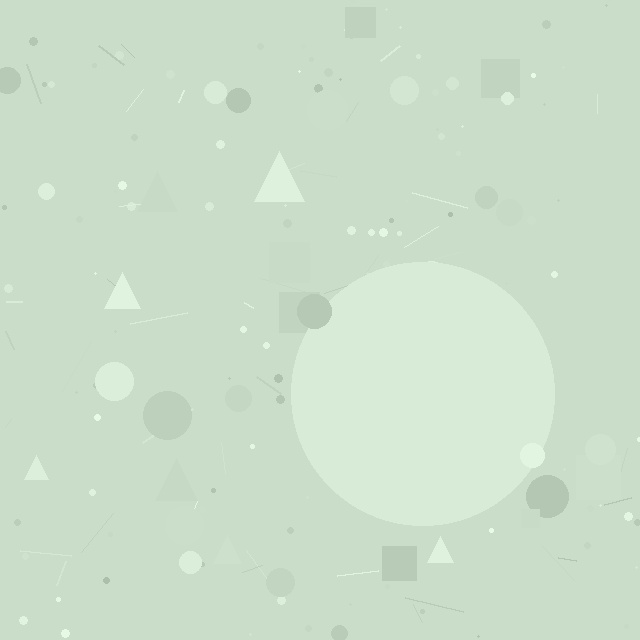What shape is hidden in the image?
A circle is hidden in the image.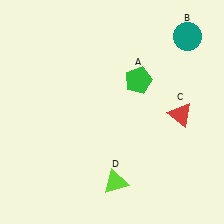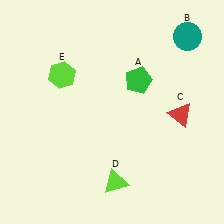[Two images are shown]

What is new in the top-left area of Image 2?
A lime hexagon (E) was added in the top-left area of Image 2.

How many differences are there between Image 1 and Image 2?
There is 1 difference between the two images.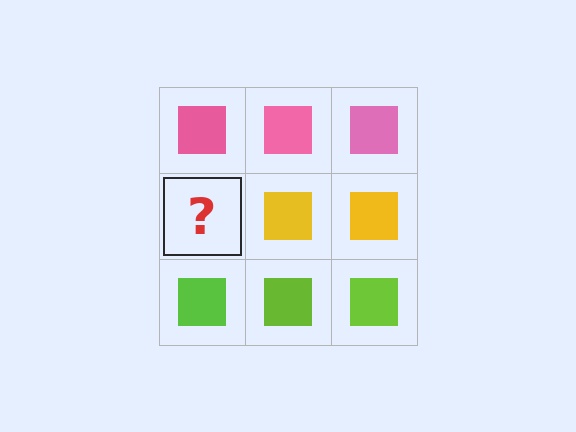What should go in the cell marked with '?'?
The missing cell should contain a yellow square.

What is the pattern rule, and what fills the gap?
The rule is that each row has a consistent color. The gap should be filled with a yellow square.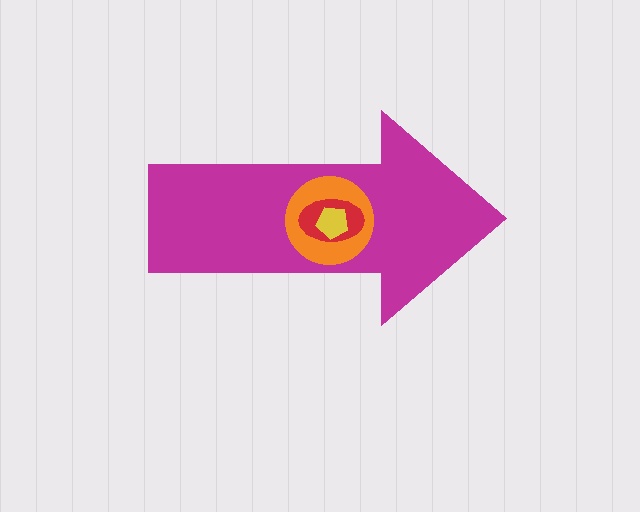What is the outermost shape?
The magenta arrow.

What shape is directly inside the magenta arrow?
The orange circle.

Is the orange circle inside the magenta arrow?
Yes.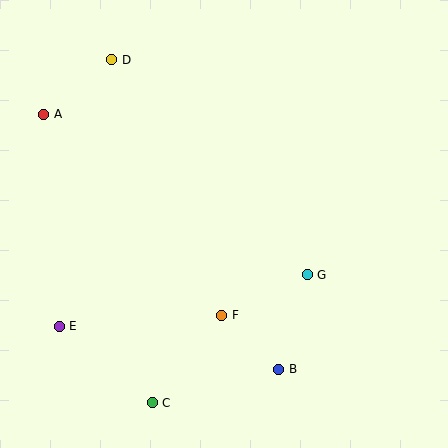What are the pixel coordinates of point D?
Point D is at (112, 60).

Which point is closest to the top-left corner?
Point A is closest to the top-left corner.